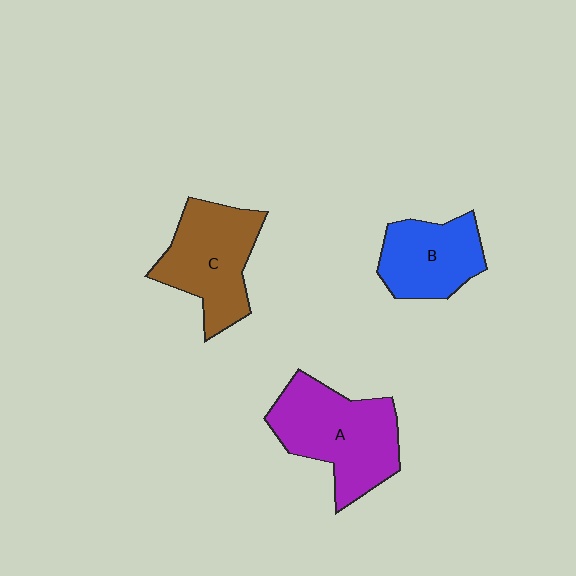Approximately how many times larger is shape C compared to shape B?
Approximately 1.2 times.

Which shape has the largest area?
Shape A (purple).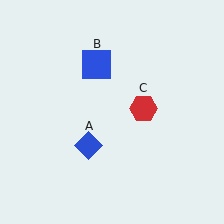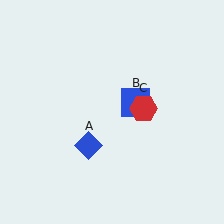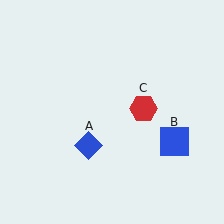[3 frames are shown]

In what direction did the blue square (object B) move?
The blue square (object B) moved down and to the right.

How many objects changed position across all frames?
1 object changed position: blue square (object B).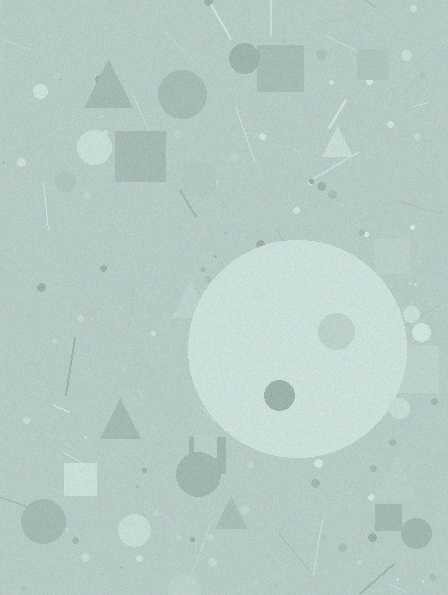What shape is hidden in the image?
A circle is hidden in the image.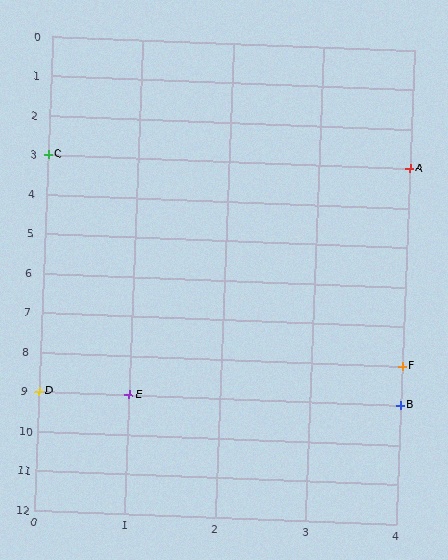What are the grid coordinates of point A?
Point A is at grid coordinates (4, 3).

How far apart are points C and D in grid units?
Points C and D are 6 rows apart.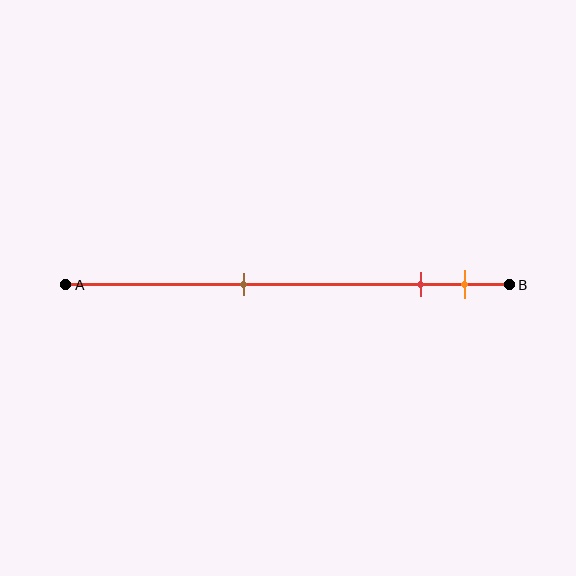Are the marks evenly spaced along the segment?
No, the marks are not evenly spaced.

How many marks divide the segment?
There are 3 marks dividing the segment.